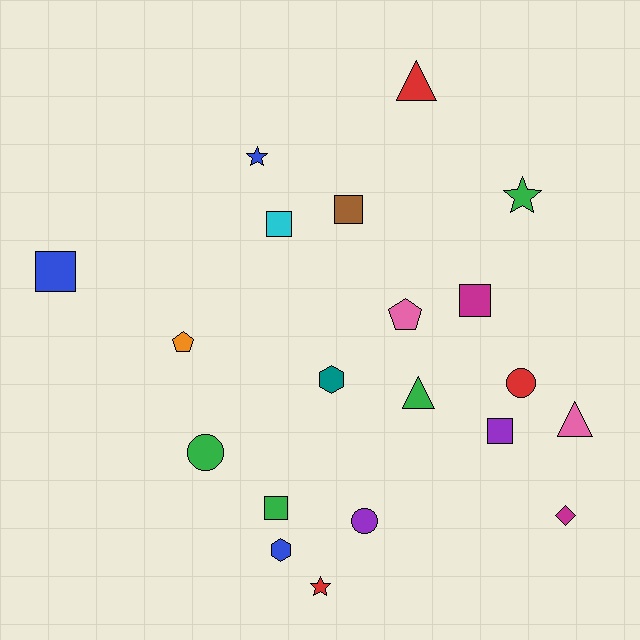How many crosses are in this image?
There are no crosses.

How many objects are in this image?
There are 20 objects.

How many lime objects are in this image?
There are no lime objects.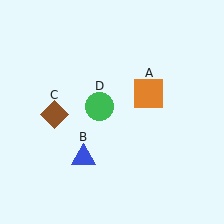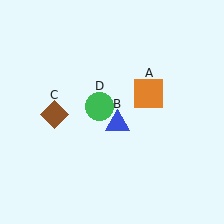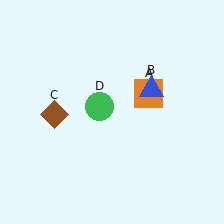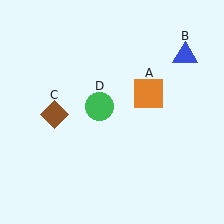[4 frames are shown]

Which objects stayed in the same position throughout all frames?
Orange square (object A) and brown diamond (object C) and green circle (object D) remained stationary.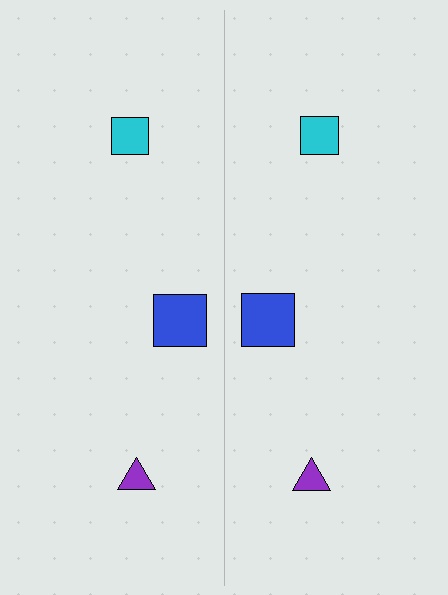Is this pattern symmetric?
Yes, this pattern has bilateral (reflection) symmetry.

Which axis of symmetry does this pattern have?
The pattern has a vertical axis of symmetry running through the center of the image.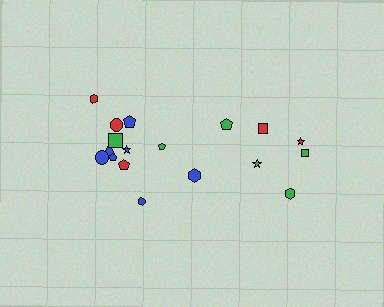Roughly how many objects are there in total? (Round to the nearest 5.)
Roughly 20 objects in total.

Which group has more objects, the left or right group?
The left group.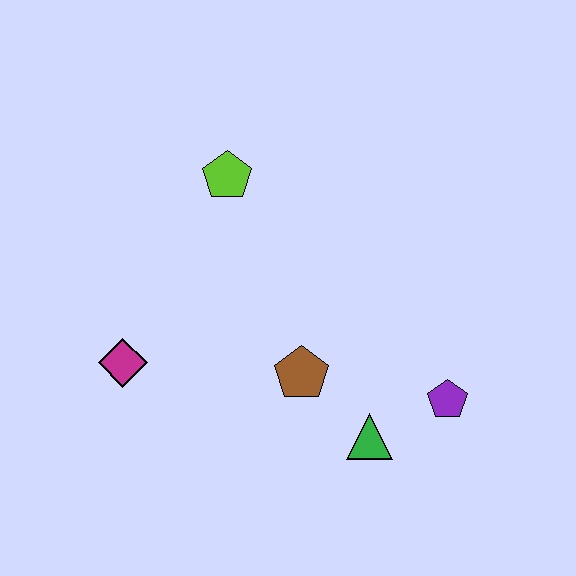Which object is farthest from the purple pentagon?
The magenta diamond is farthest from the purple pentagon.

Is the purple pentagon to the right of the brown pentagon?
Yes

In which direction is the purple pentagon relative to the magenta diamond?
The purple pentagon is to the right of the magenta diamond.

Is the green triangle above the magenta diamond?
No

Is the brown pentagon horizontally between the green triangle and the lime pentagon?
Yes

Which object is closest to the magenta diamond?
The brown pentagon is closest to the magenta diamond.